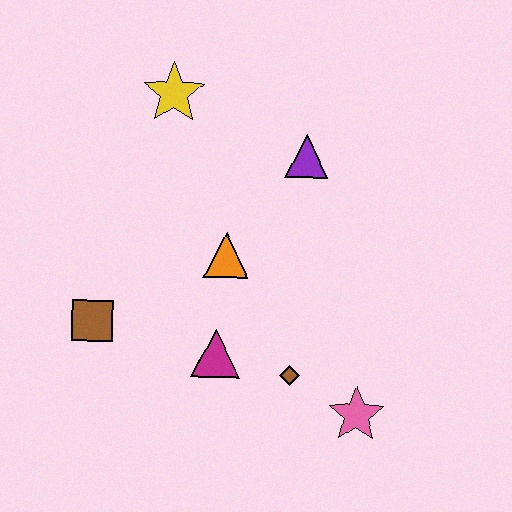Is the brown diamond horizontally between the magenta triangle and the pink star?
Yes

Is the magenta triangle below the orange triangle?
Yes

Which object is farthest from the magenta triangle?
The yellow star is farthest from the magenta triangle.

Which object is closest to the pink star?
The brown diamond is closest to the pink star.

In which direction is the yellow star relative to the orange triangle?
The yellow star is above the orange triangle.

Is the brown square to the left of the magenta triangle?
Yes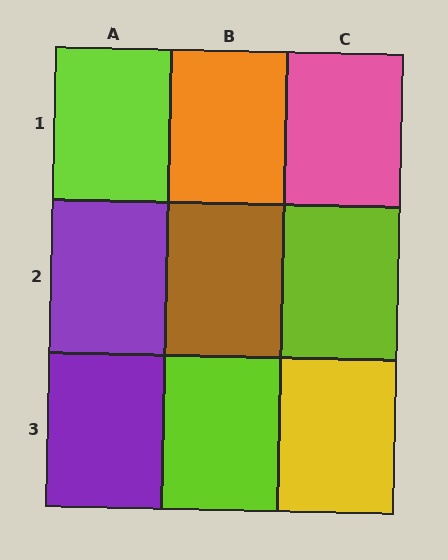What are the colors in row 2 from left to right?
Purple, brown, lime.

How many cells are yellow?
1 cell is yellow.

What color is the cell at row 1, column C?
Pink.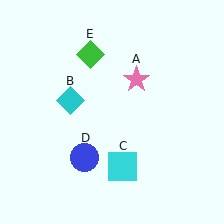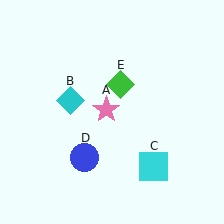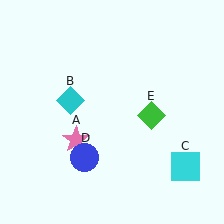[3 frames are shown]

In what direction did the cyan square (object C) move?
The cyan square (object C) moved right.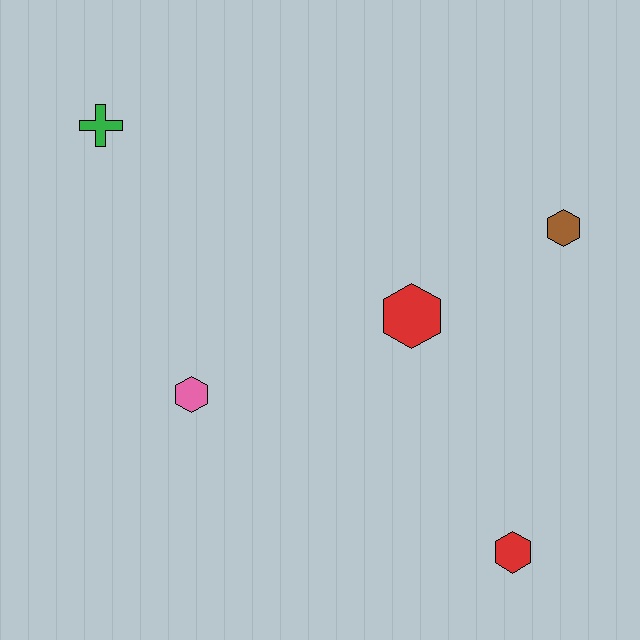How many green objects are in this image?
There is 1 green object.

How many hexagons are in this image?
There are 4 hexagons.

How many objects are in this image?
There are 5 objects.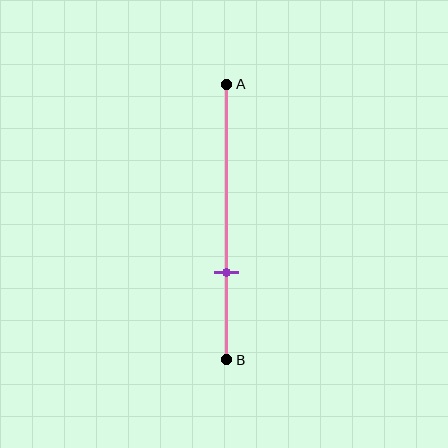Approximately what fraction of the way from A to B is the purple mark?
The purple mark is approximately 70% of the way from A to B.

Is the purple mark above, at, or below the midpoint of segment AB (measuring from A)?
The purple mark is below the midpoint of segment AB.